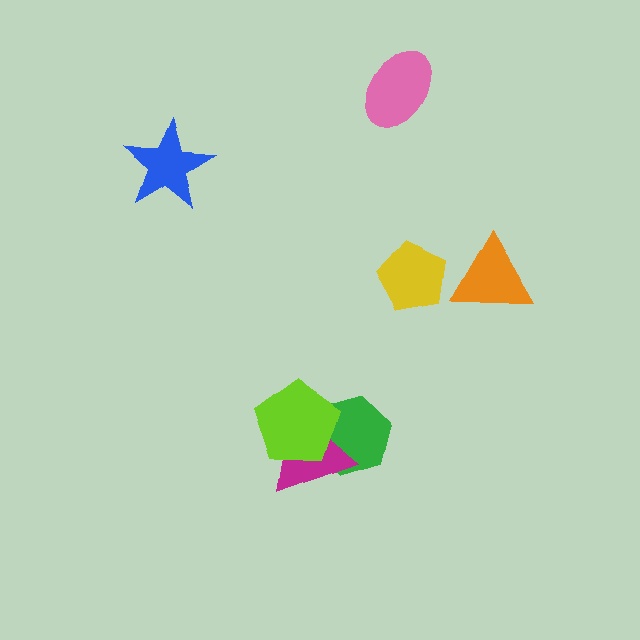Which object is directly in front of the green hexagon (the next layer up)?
The magenta triangle is directly in front of the green hexagon.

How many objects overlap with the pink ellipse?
0 objects overlap with the pink ellipse.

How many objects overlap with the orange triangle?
0 objects overlap with the orange triangle.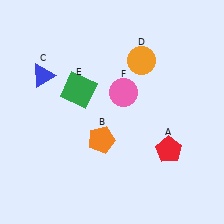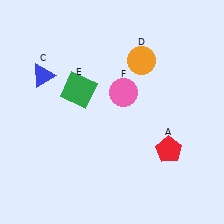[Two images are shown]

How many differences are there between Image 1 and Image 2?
There is 1 difference between the two images.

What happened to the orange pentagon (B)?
The orange pentagon (B) was removed in Image 2. It was in the bottom-left area of Image 1.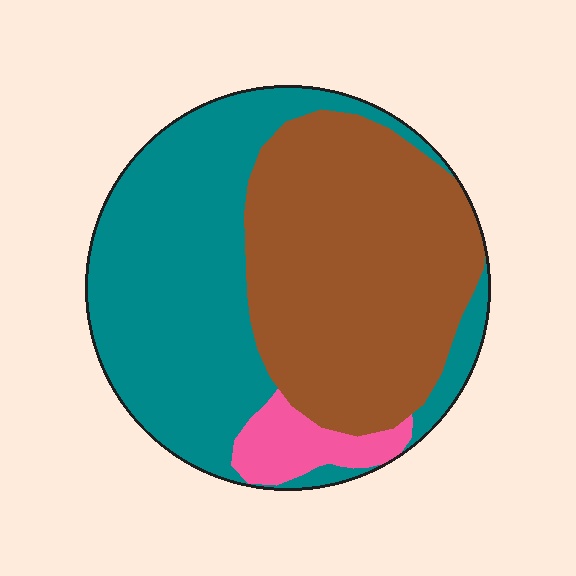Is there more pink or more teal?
Teal.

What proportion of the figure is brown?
Brown covers roughly 45% of the figure.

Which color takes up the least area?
Pink, at roughly 5%.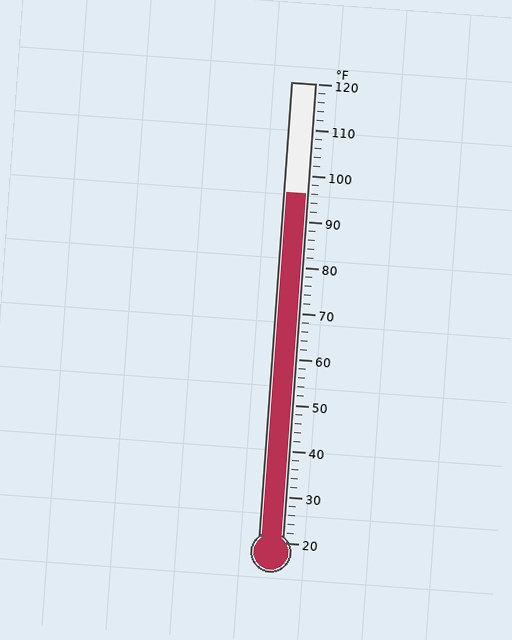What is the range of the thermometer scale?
The thermometer scale ranges from 20°F to 120°F.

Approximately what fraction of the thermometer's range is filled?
The thermometer is filled to approximately 75% of its range.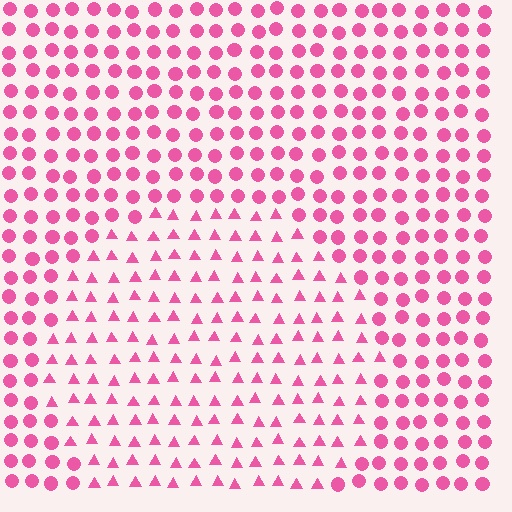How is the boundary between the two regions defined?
The boundary is defined by a change in element shape: triangles inside vs. circles outside. All elements share the same color and spacing.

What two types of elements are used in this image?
The image uses triangles inside the circle region and circles outside it.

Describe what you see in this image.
The image is filled with small pink elements arranged in a uniform grid. A circle-shaped region contains triangles, while the surrounding area contains circles. The boundary is defined purely by the change in element shape.